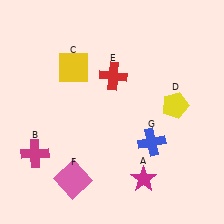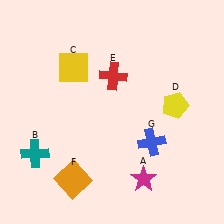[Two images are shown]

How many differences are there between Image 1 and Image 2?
There are 2 differences between the two images.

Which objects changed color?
B changed from magenta to teal. F changed from pink to orange.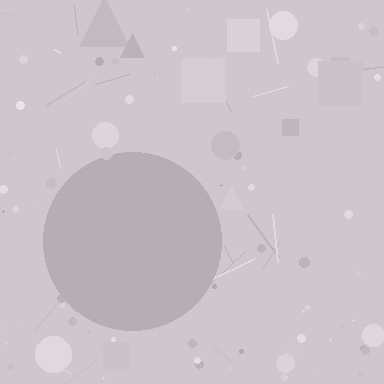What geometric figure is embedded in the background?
A circle is embedded in the background.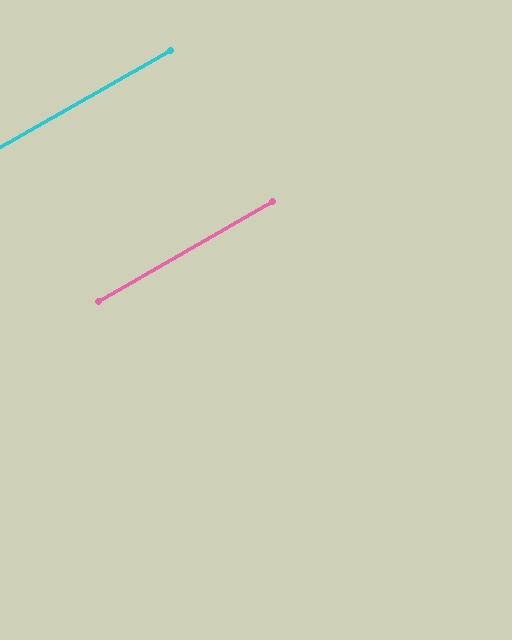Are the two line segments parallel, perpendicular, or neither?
Parallel — their directions differ by only 0.6°.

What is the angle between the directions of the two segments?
Approximately 1 degree.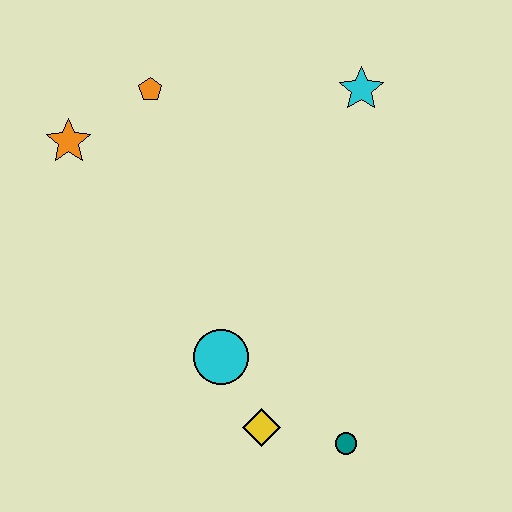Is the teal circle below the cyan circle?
Yes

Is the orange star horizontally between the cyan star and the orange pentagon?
No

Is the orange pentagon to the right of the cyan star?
No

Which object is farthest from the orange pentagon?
The teal circle is farthest from the orange pentagon.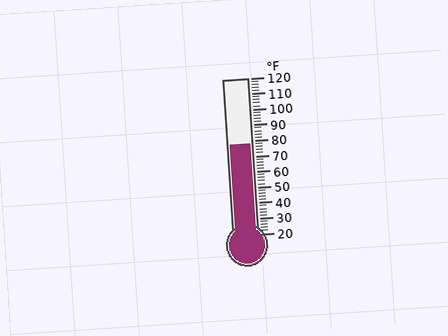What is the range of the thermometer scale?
The thermometer scale ranges from 20°F to 120°F.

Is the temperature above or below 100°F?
The temperature is below 100°F.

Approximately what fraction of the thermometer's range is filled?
The thermometer is filled to approximately 60% of its range.